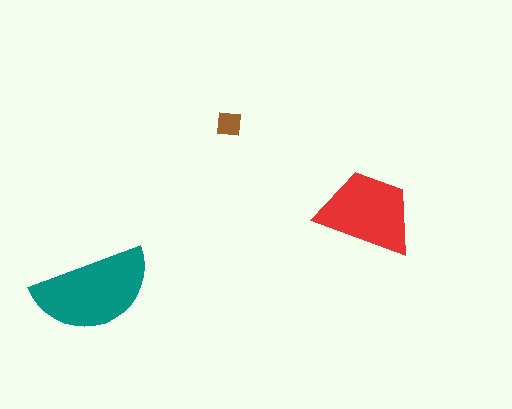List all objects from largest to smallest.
The teal semicircle, the red trapezoid, the brown square.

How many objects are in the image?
There are 3 objects in the image.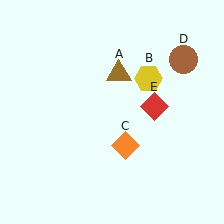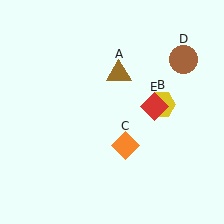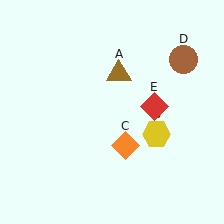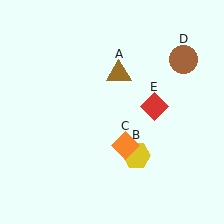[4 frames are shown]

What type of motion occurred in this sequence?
The yellow hexagon (object B) rotated clockwise around the center of the scene.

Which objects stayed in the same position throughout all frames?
Brown triangle (object A) and orange diamond (object C) and brown circle (object D) and red diamond (object E) remained stationary.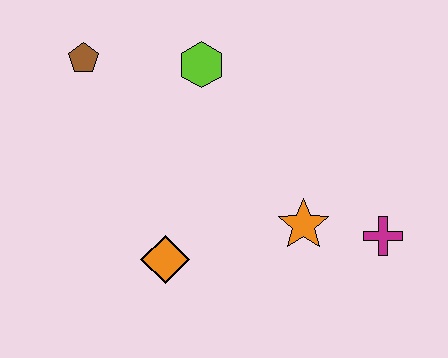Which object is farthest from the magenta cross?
The brown pentagon is farthest from the magenta cross.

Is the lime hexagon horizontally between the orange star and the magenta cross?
No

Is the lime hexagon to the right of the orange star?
No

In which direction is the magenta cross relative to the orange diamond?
The magenta cross is to the right of the orange diamond.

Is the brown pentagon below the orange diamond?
No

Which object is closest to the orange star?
The magenta cross is closest to the orange star.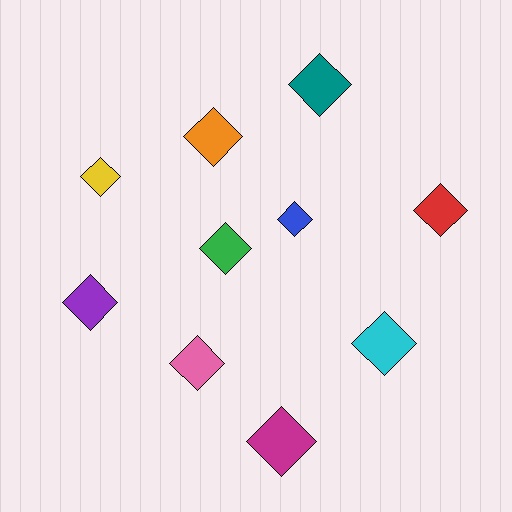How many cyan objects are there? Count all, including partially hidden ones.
There is 1 cyan object.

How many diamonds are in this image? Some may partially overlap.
There are 10 diamonds.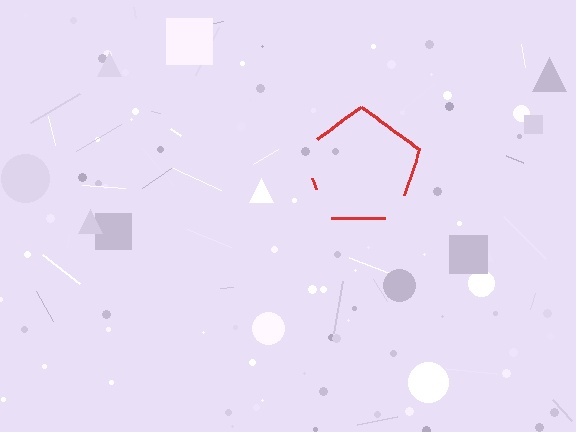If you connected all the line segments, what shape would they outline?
They would outline a pentagon.